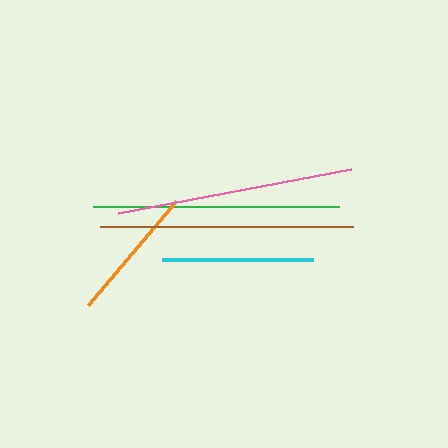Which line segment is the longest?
The brown line is the longest at approximately 253 pixels.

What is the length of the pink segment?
The pink segment is approximately 237 pixels long.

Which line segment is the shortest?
The orange line is the shortest at approximately 136 pixels.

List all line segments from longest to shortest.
From longest to shortest: brown, green, pink, cyan, orange.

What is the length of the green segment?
The green segment is approximately 246 pixels long.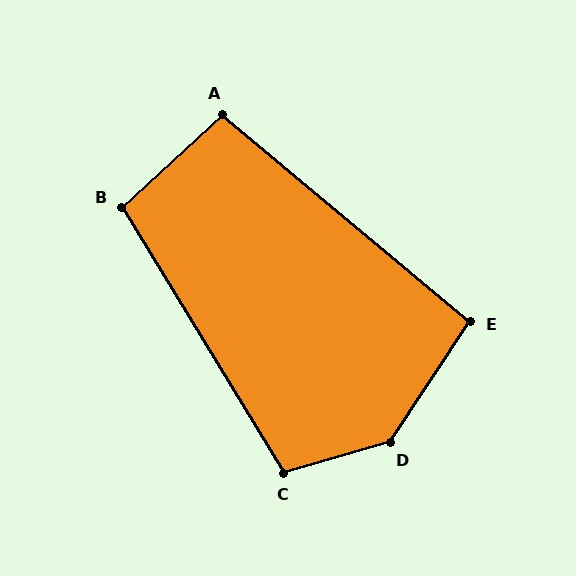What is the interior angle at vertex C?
Approximately 105 degrees (obtuse).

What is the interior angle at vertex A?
Approximately 98 degrees (obtuse).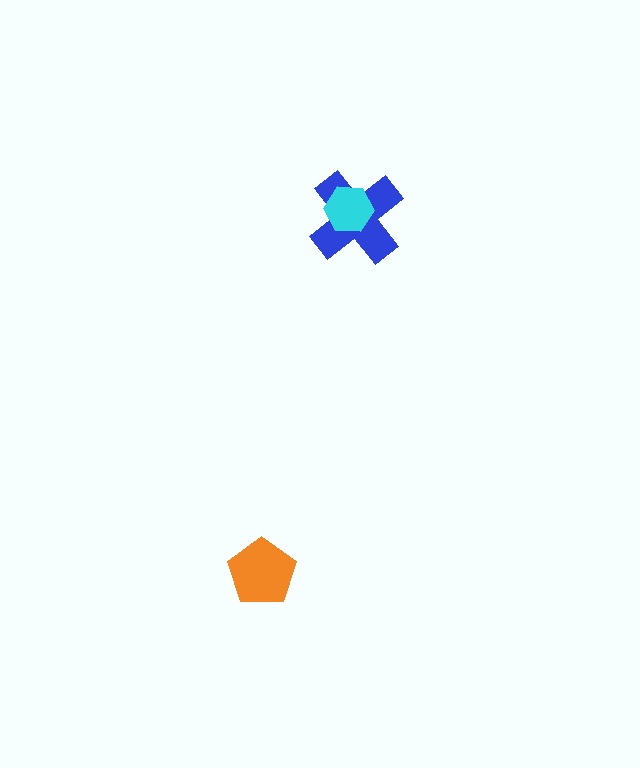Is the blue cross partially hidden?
Yes, it is partially covered by another shape.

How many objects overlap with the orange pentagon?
0 objects overlap with the orange pentagon.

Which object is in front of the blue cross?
The cyan hexagon is in front of the blue cross.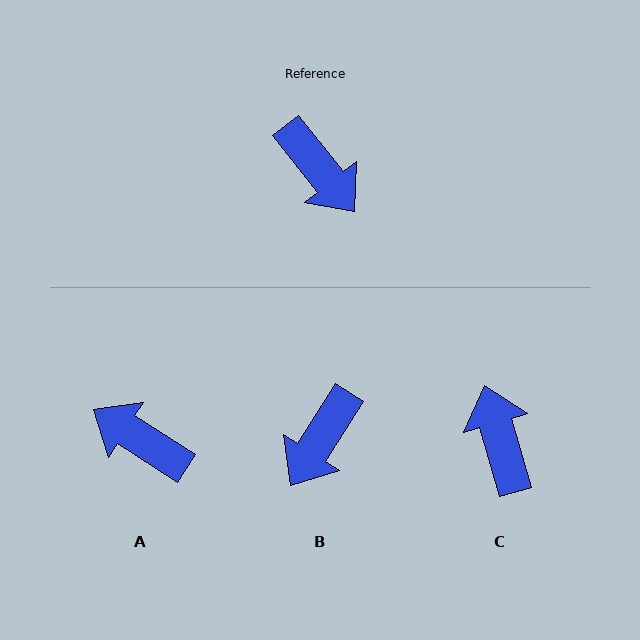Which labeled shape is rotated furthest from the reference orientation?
A, about 161 degrees away.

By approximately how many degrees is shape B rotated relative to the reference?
Approximately 71 degrees clockwise.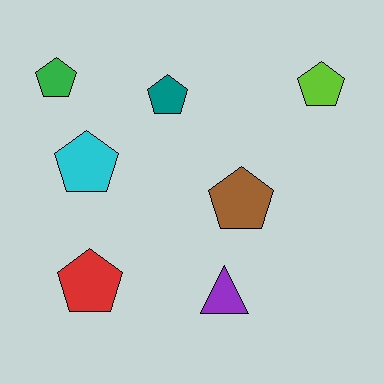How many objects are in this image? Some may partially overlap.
There are 7 objects.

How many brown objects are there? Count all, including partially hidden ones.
There is 1 brown object.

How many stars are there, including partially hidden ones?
There are no stars.